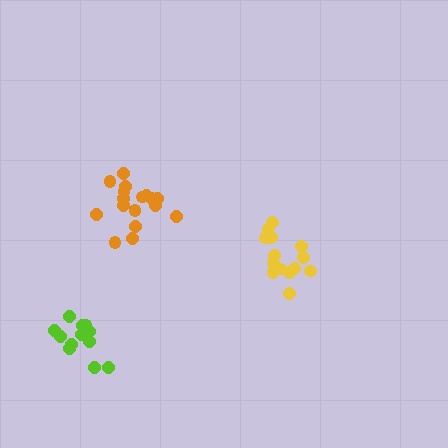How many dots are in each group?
Group 1: 14 dots, Group 2: 17 dots, Group 3: 12 dots (43 total).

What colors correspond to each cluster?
The clusters are colored: yellow, orange, lime.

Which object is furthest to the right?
The yellow cluster is rightmost.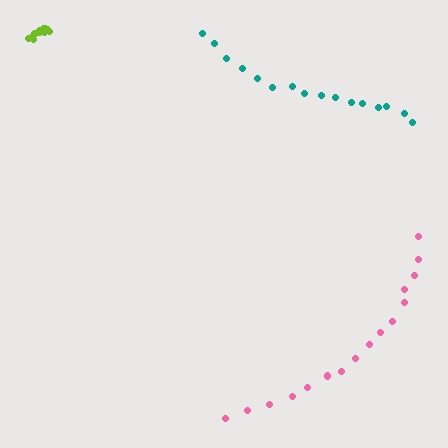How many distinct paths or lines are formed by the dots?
There are 3 distinct paths.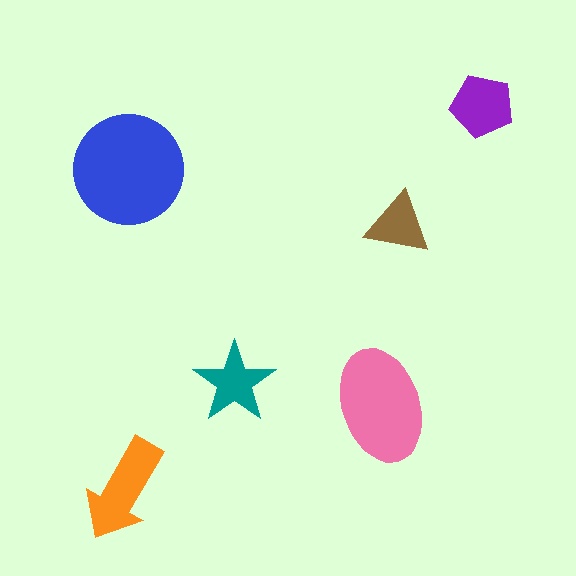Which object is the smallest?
The brown triangle.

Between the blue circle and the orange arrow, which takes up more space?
The blue circle.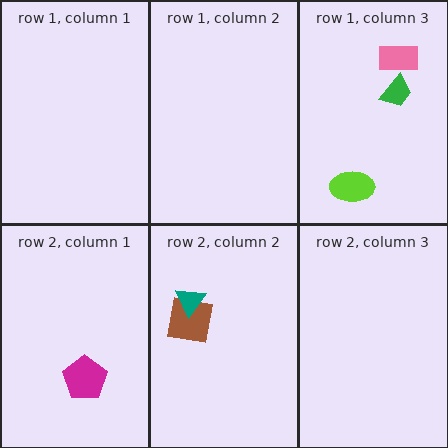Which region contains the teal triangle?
The row 2, column 2 region.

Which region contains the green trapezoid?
The row 1, column 3 region.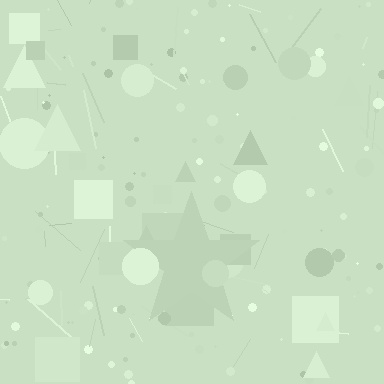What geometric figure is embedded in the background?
A star is embedded in the background.